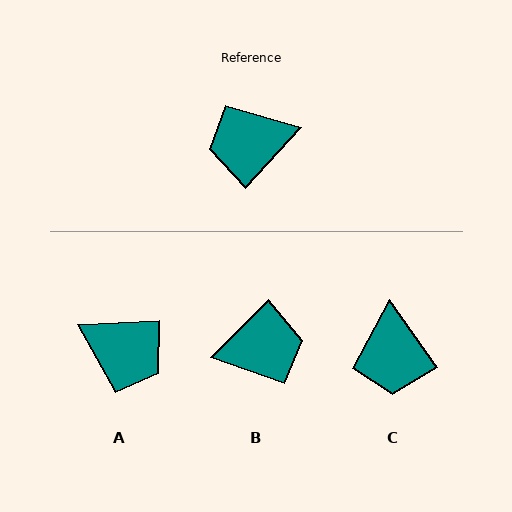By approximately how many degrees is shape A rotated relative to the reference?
Approximately 135 degrees counter-clockwise.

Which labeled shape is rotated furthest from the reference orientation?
B, about 177 degrees away.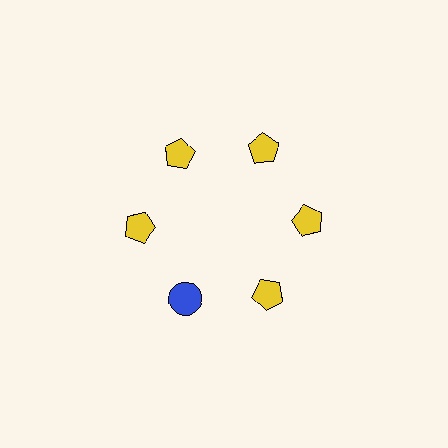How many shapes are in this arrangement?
There are 6 shapes arranged in a ring pattern.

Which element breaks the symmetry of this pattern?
The blue circle at roughly the 7 o'clock position breaks the symmetry. All other shapes are yellow pentagons.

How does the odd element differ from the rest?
It differs in both color (blue instead of yellow) and shape (circle instead of pentagon).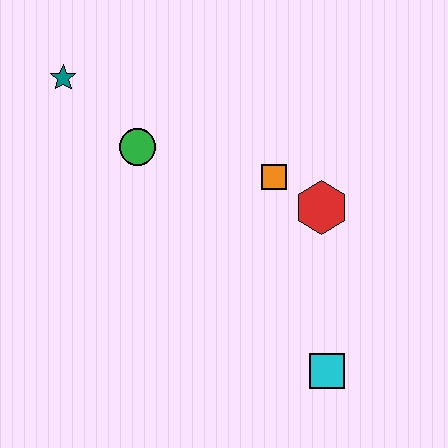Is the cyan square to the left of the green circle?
No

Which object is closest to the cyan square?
The red hexagon is closest to the cyan square.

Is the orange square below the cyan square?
No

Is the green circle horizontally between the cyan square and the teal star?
Yes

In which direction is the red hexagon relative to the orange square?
The red hexagon is to the right of the orange square.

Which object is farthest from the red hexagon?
The teal star is farthest from the red hexagon.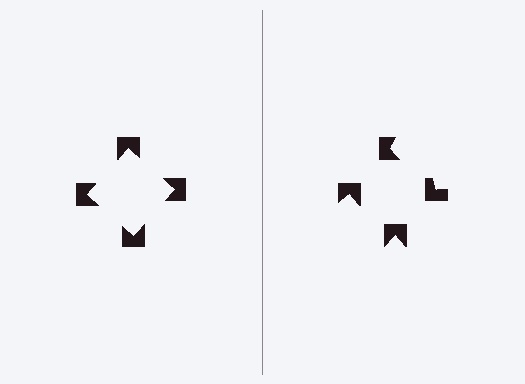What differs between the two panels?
The notched squares are positioned identically on both sides; only the wedge orientations differ. On the left they align to a square; on the right they are misaligned.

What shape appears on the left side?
An illusory square.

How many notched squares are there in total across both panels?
8 — 4 on each side.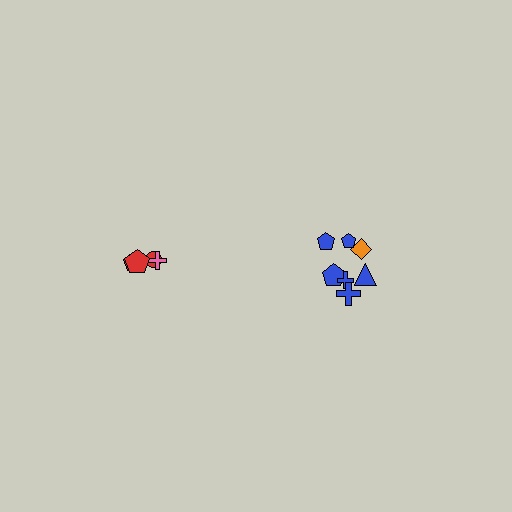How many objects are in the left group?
There are 4 objects.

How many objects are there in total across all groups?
There are 11 objects.